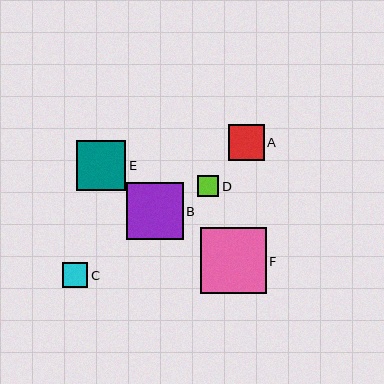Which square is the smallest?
Square D is the smallest with a size of approximately 21 pixels.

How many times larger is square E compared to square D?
Square E is approximately 2.4 times the size of square D.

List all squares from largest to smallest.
From largest to smallest: F, B, E, A, C, D.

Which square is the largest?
Square F is the largest with a size of approximately 66 pixels.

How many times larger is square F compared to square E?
Square F is approximately 1.3 times the size of square E.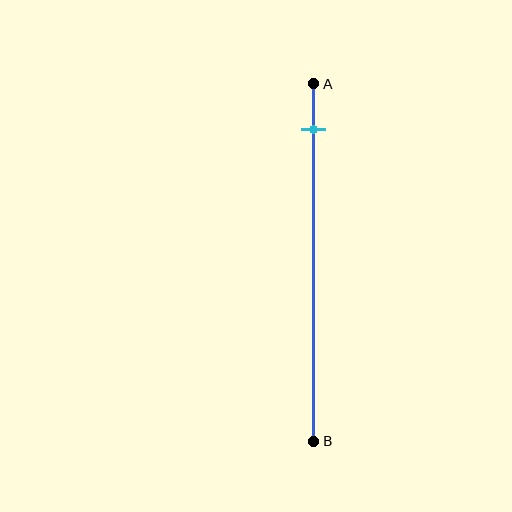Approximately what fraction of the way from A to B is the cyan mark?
The cyan mark is approximately 15% of the way from A to B.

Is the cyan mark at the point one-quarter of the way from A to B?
No, the mark is at about 15% from A, not at the 25% one-quarter point.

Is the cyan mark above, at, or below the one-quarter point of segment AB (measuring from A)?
The cyan mark is above the one-quarter point of segment AB.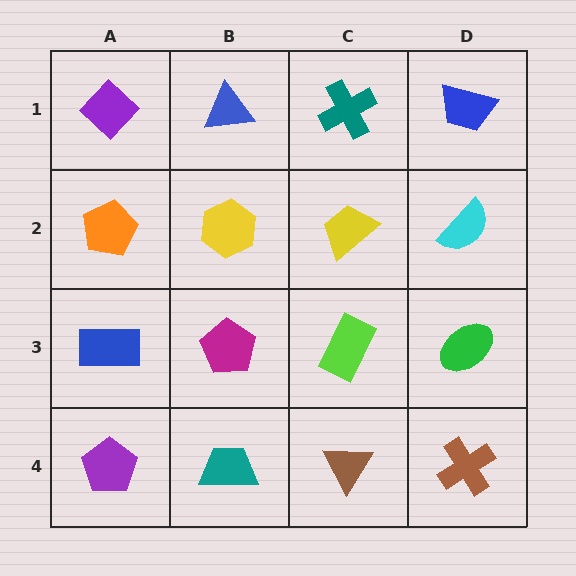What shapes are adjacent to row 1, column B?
A yellow hexagon (row 2, column B), a purple diamond (row 1, column A), a teal cross (row 1, column C).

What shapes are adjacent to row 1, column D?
A cyan semicircle (row 2, column D), a teal cross (row 1, column C).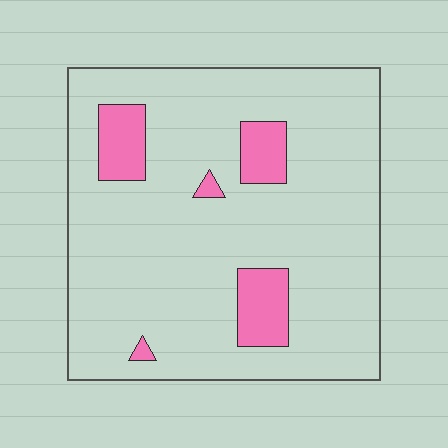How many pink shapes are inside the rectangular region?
5.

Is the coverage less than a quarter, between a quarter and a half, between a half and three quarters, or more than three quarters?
Less than a quarter.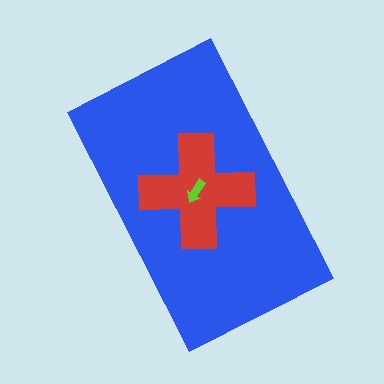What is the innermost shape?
The lime arrow.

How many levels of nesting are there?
3.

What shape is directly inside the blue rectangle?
The red cross.